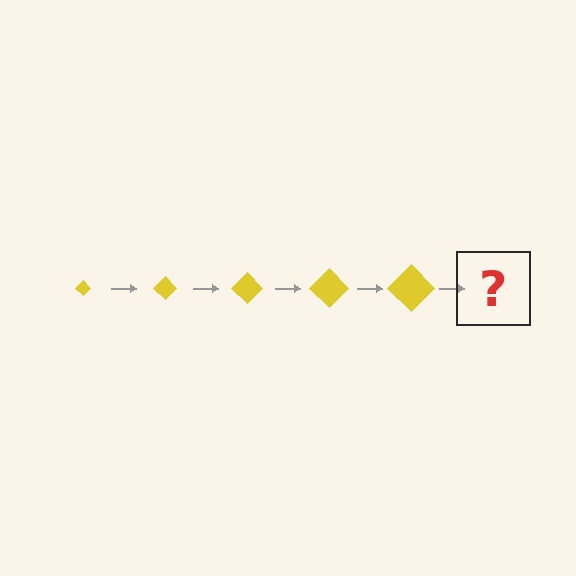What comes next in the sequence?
The next element should be a yellow diamond, larger than the previous one.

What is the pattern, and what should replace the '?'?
The pattern is that the diamond gets progressively larger each step. The '?' should be a yellow diamond, larger than the previous one.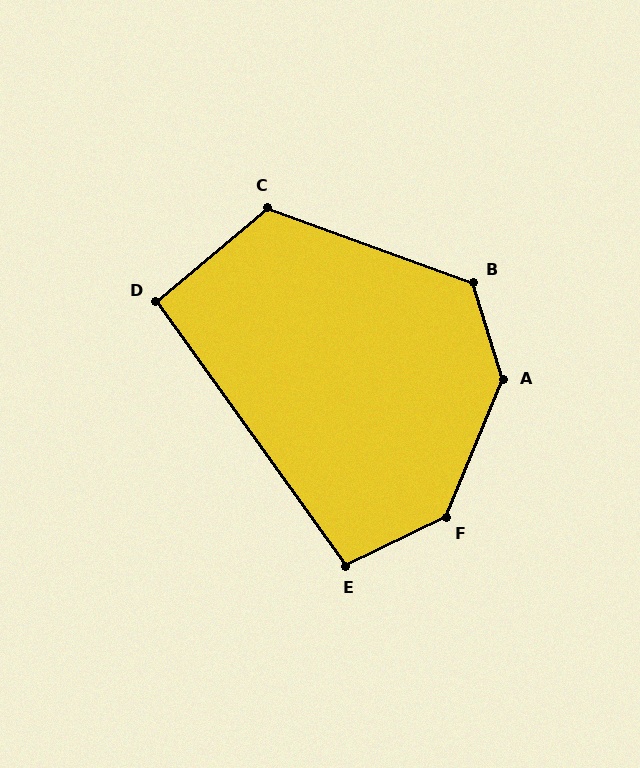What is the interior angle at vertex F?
Approximately 138 degrees (obtuse).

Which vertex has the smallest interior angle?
D, at approximately 94 degrees.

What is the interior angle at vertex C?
Approximately 120 degrees (obtuse).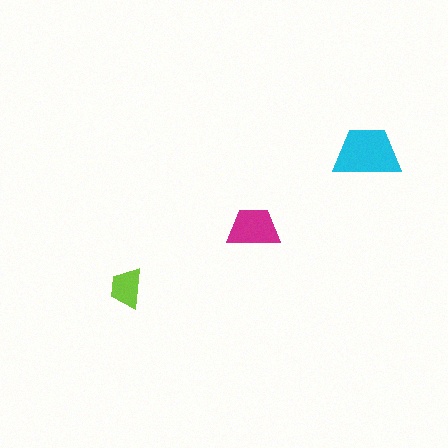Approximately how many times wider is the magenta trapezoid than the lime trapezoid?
About 1.5 times wider.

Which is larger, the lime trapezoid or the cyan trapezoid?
The cyan one.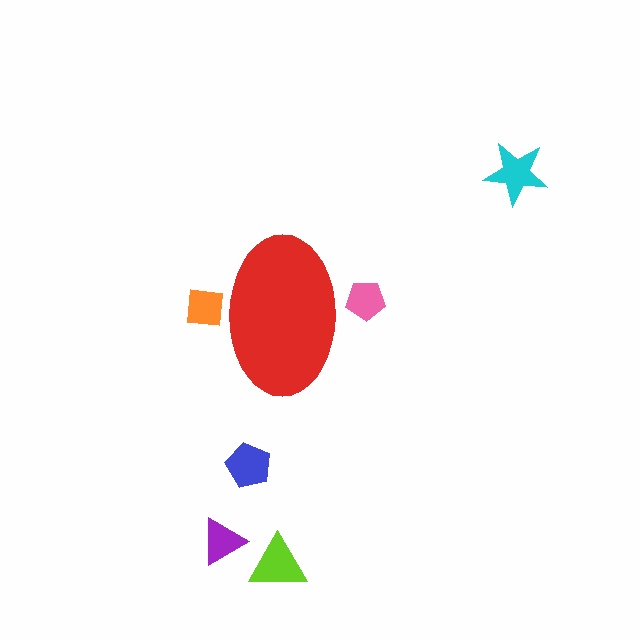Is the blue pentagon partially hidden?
No, the blue pentagon is fully visible.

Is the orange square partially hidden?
Yes, the orange square is partially hidden behind the red ellipse.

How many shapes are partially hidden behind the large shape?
2 shapes are partially hidden.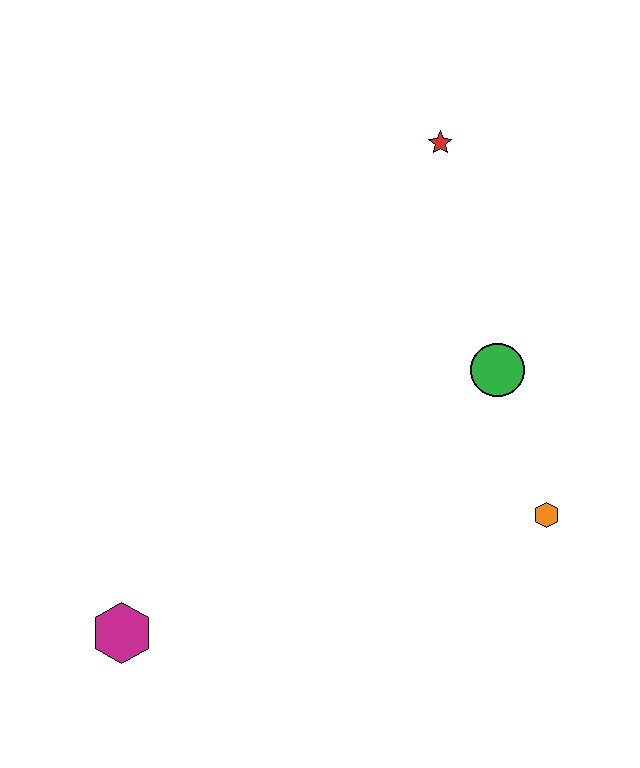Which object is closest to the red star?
The green circle is closest to the red star.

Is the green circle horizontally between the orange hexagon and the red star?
Yes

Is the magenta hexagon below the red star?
Yes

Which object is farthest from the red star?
The magenta hexagon is farthest from the red star.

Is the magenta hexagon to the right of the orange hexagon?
No